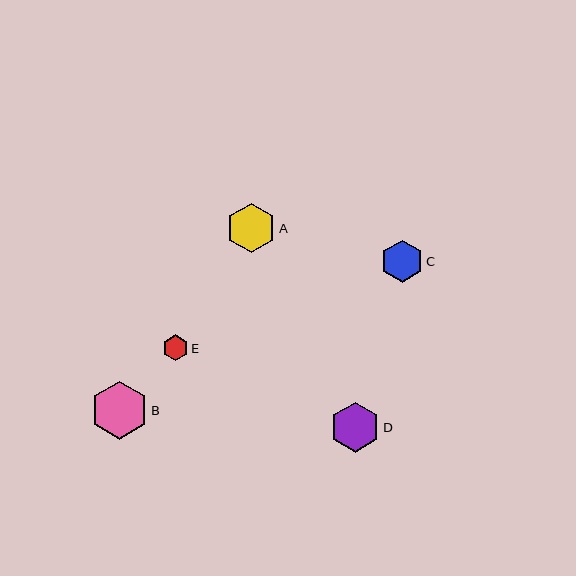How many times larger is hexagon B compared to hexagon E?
Hexagon B is approximately 2.2 times the size of hexagon E.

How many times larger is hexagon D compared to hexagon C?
Hexagon D is approximately 1.2 times the size of hexagon C.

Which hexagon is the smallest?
Hexagon E is the smallest with a size of approximately 26 pixels.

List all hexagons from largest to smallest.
From largest to smallest: B, D, A, C, E.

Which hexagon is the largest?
Hexagon B is the largest with a size of approximately 58 pixels.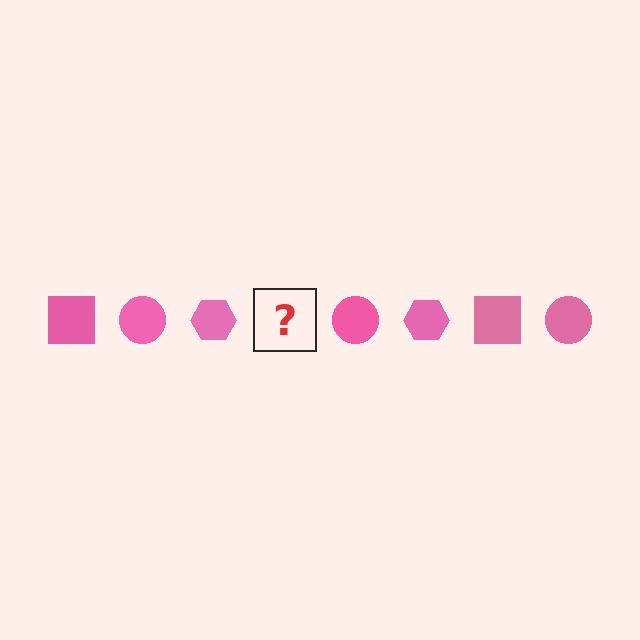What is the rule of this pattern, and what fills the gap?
The rule is that the pattern cycles through square, circle, hexagon shapes in pink. The gap should be filled with a pink square.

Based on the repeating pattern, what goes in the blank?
The blank should be a pink square.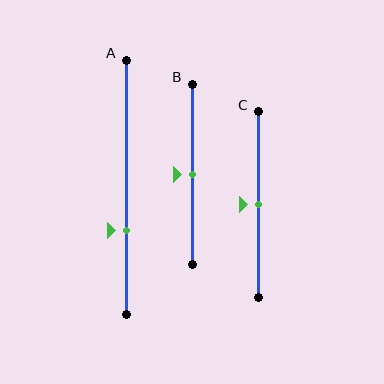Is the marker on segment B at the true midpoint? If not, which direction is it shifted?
Yes, the marker on segment B is at the true midpoint.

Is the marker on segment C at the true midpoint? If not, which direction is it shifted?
Yes, the marker on segment C is at the true midpoint.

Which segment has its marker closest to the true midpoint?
Segment B has its marker closest to the true midpoint.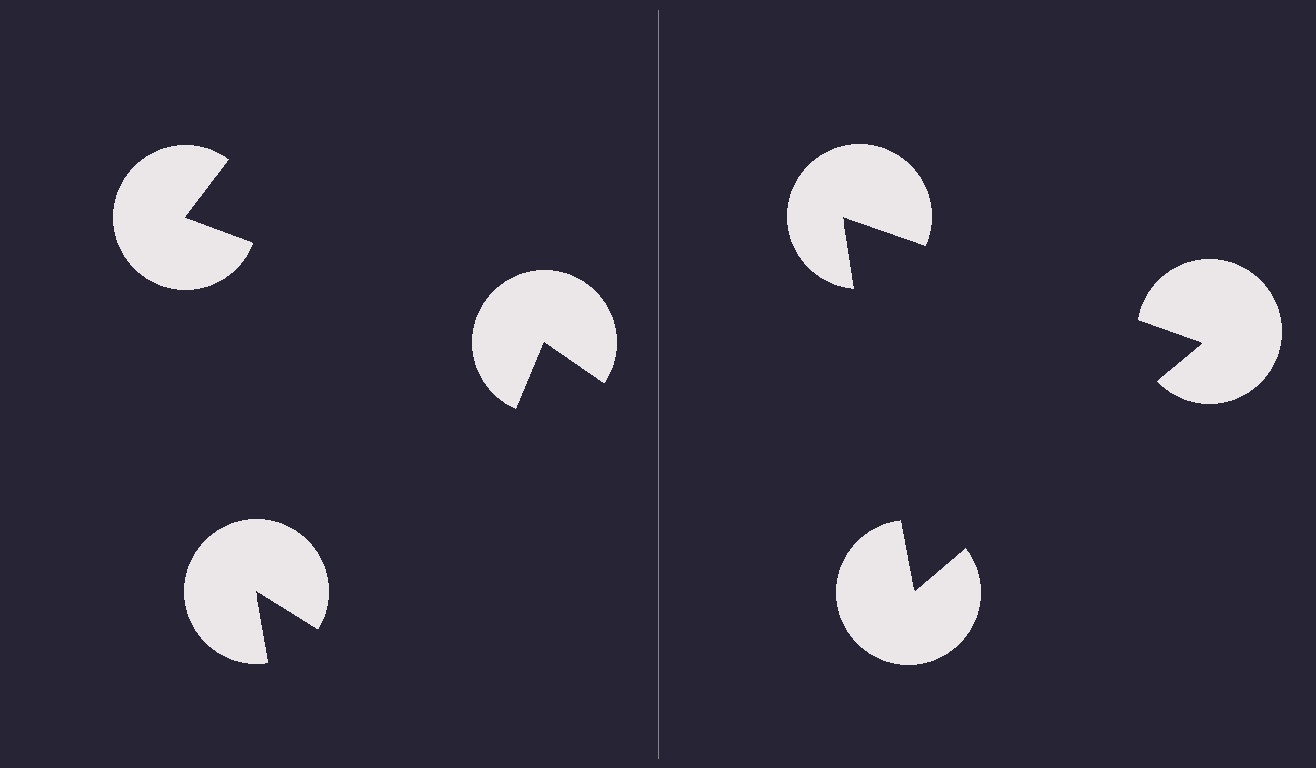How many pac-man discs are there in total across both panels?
6 — 3 on each side.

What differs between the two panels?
The pac-man discs are positioned identically on both sides; only the wedge orientations differ. On the right they align to a triangle; on the left they are misaligned.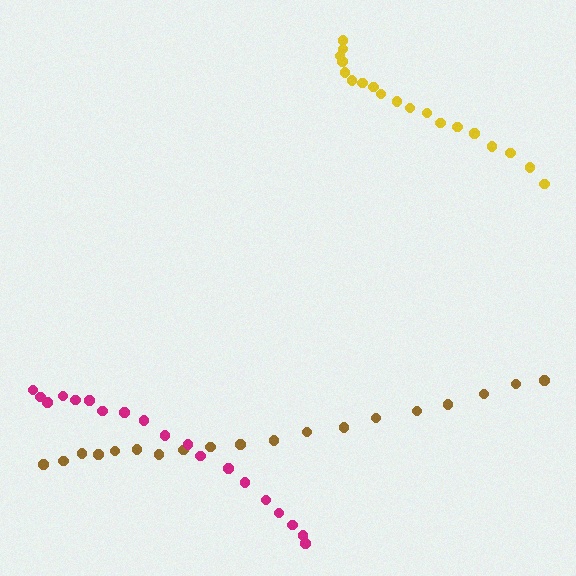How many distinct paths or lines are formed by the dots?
There are 3 distinct paths.